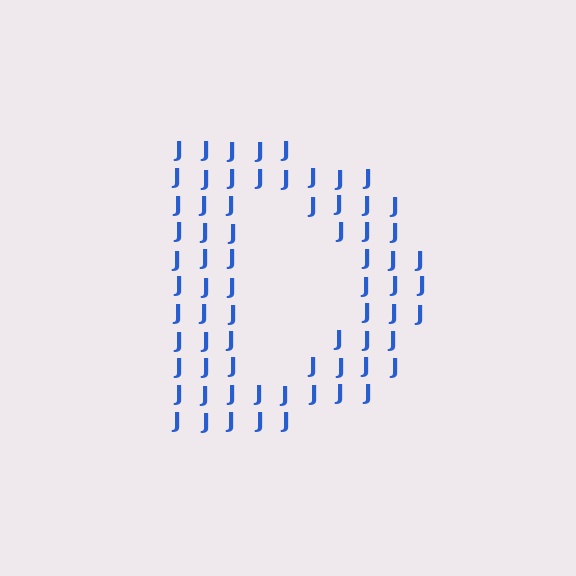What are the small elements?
The small elements are letter J's.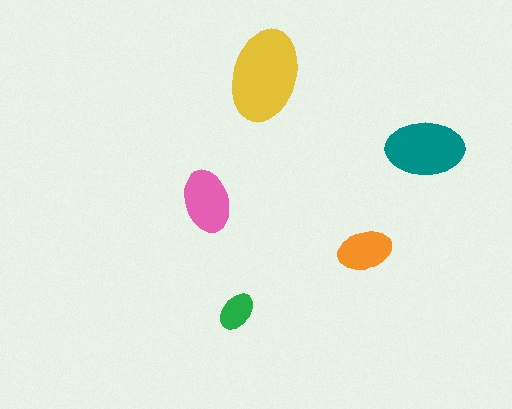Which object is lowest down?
The green ellipse is bottommost.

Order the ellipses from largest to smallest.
the yellow one, the teal one, the pink one, the orange one, the green one.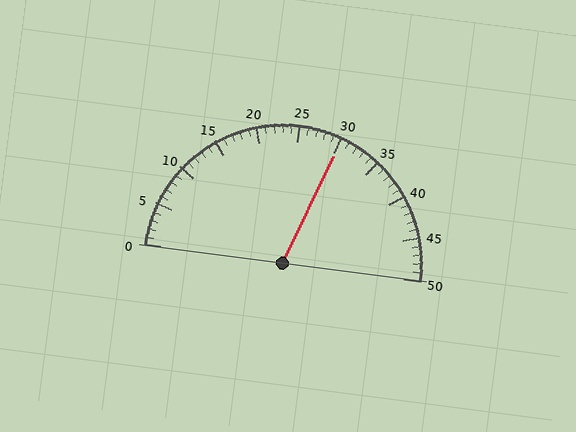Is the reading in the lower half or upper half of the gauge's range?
The reading is in the upper half of the range (0 to 50).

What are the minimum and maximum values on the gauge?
The gauge ranges from 0 to 50.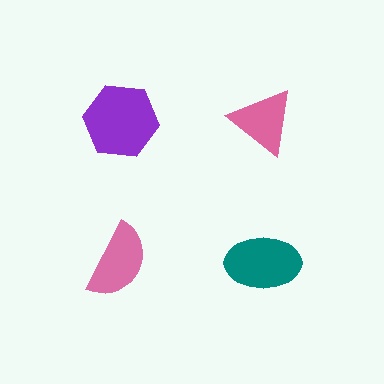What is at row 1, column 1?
A purple hexagon.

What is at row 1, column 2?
A pink triangle.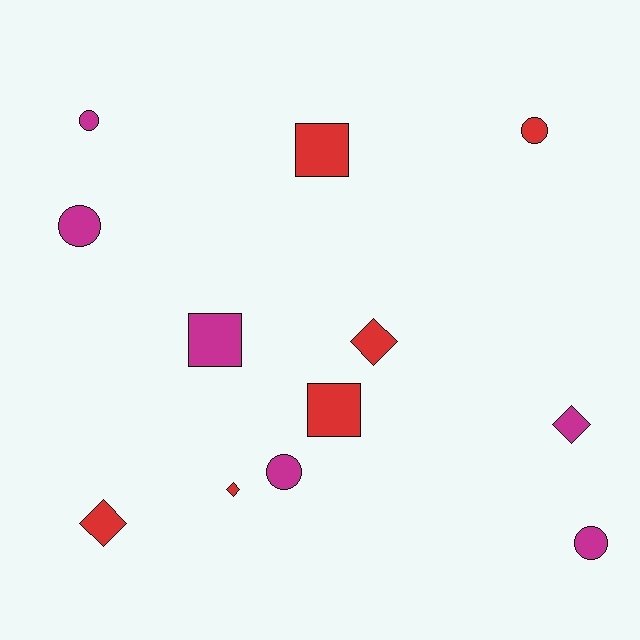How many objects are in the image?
There are 12 objects.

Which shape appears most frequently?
Circle, with 5 objects.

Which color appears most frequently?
Red, with 6 objects.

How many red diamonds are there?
There are 3 red diamonds.